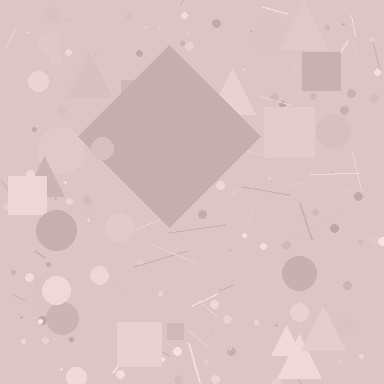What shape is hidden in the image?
A diamond is hidden in the image.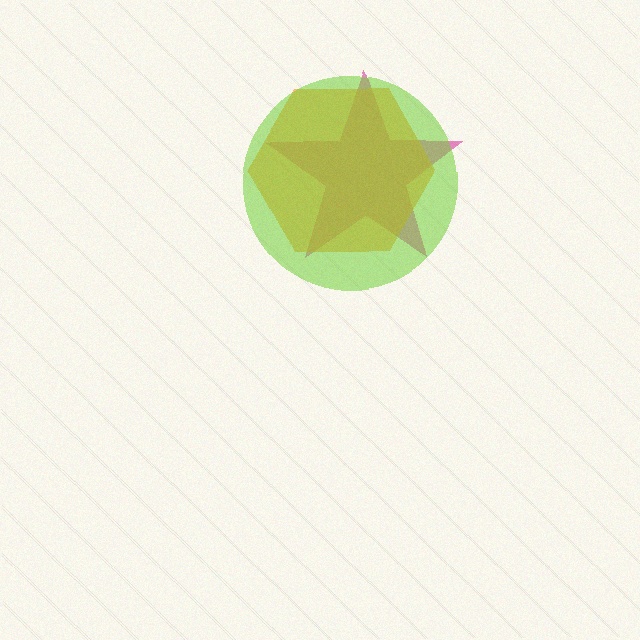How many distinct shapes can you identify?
There are 3 distinct shapes: a magenta star, an orange hexagon, a lime circle.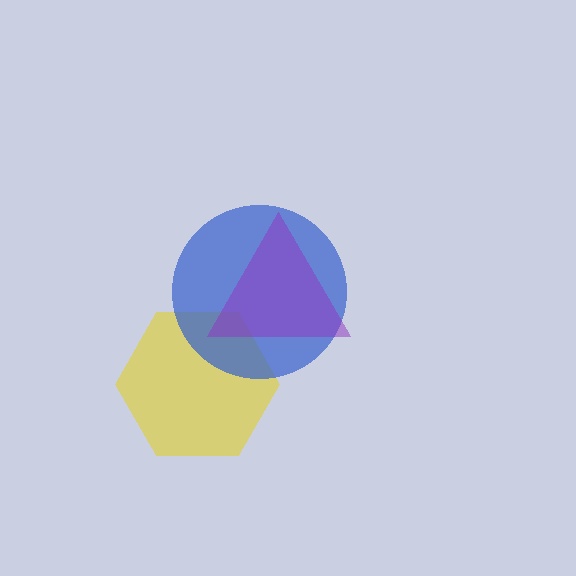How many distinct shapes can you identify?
There are 3 distinct shapes: a yellow hexagon, a blue circle, a purple triangle.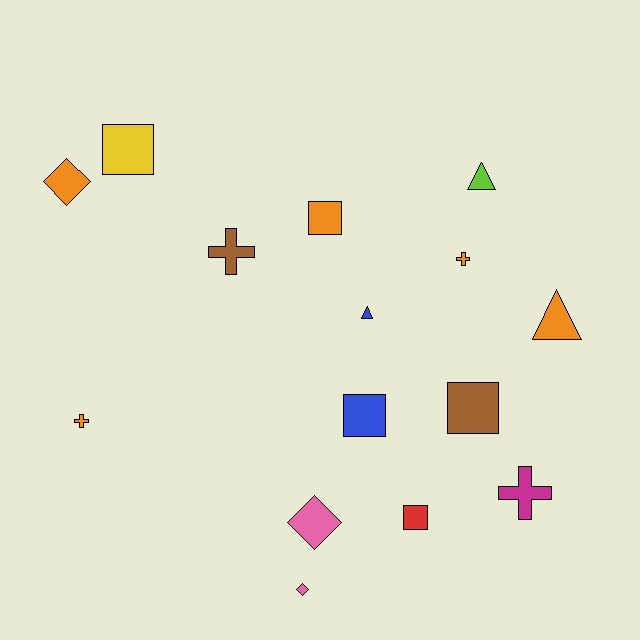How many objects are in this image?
There are 15 objects.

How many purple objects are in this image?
There are no purple objects.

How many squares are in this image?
There are 5 squares.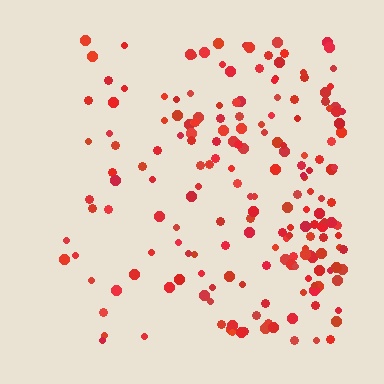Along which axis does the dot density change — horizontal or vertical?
Horizontal.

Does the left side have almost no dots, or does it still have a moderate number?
Still a moderate number, just noticeably fewer than the right.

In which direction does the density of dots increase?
From left to right, with the right side densest.